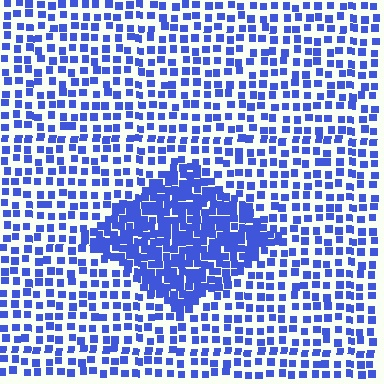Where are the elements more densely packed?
The elements are more densely packed inside the diamond boundary.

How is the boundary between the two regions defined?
The boundary is defined by a change in element density (approximately 2.2x ratio). All elements are the same color, size, and shape.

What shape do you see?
I see a diamond.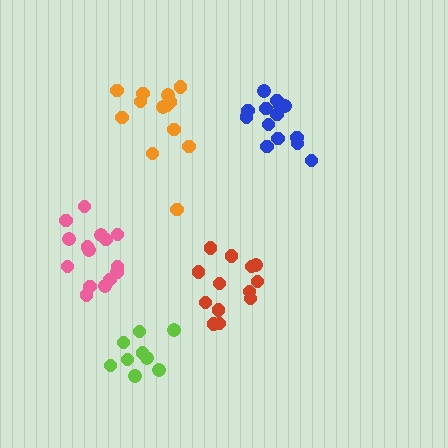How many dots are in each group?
Group 1: 14 dots, Group 2: 13 dots, Group 3: 13 dots, Group 4: 15 dots, Group 5: 9 dots (64 total).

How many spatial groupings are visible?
There are 5 spatial groupings.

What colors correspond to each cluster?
The clusters are colored: blue, orange, red, pink, lime.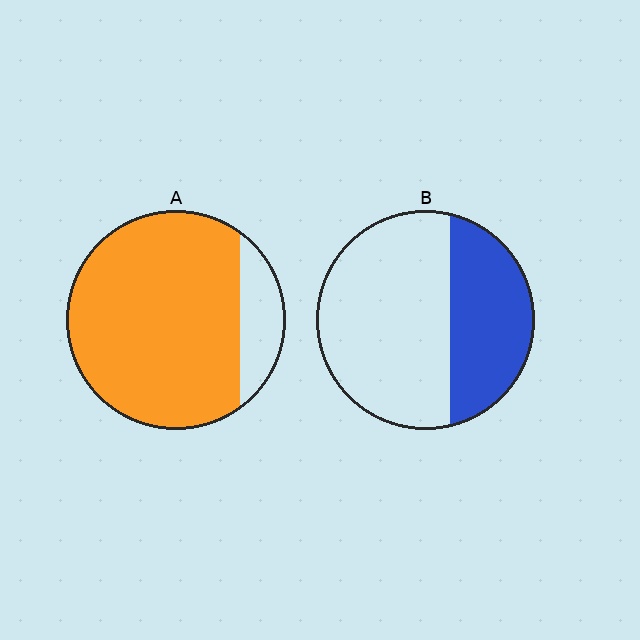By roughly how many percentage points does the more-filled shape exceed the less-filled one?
By roughly 50 percentage points (A over B).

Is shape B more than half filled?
No.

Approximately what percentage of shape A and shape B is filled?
A is approximately 85% and B is approximately 35%.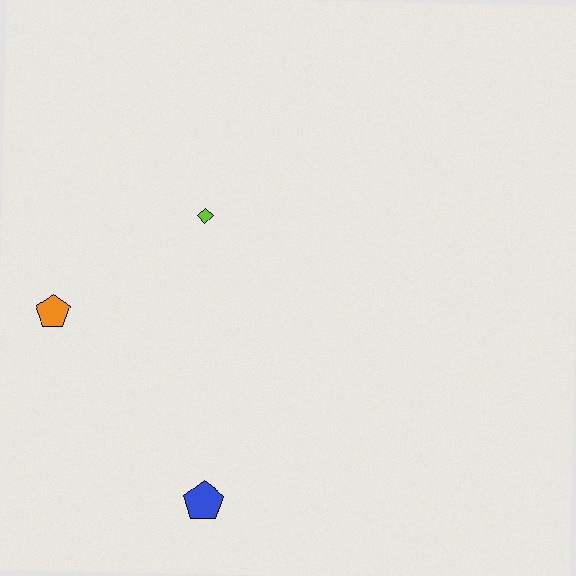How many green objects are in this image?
There are no green objects.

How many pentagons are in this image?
There are 2 pentagons.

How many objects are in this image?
There are 3 objects.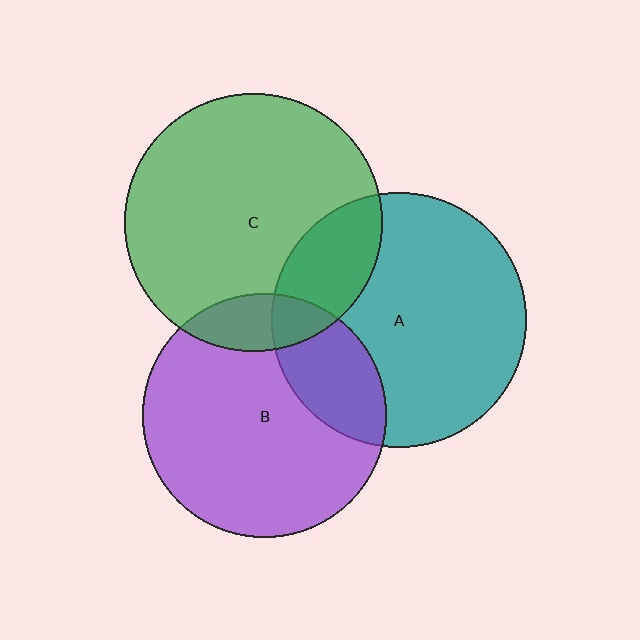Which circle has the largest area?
Circle C (green).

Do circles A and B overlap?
Yes.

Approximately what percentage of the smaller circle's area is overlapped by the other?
Approximately 25%.